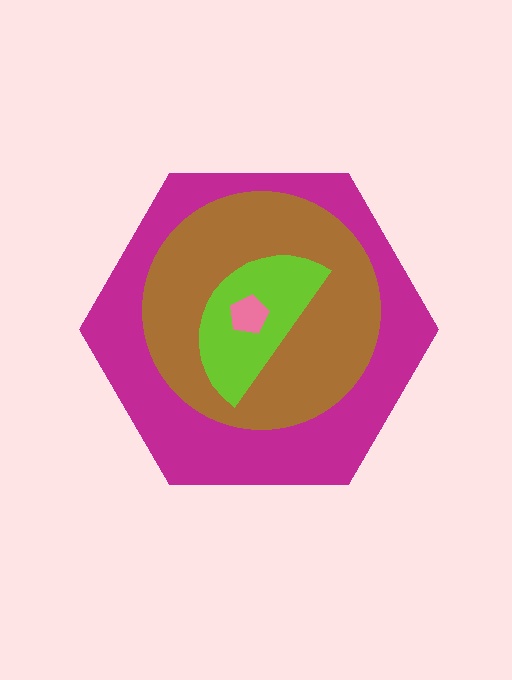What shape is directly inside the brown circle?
The lime semicircle.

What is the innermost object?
The pink pentagon.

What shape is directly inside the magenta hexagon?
The brown circle.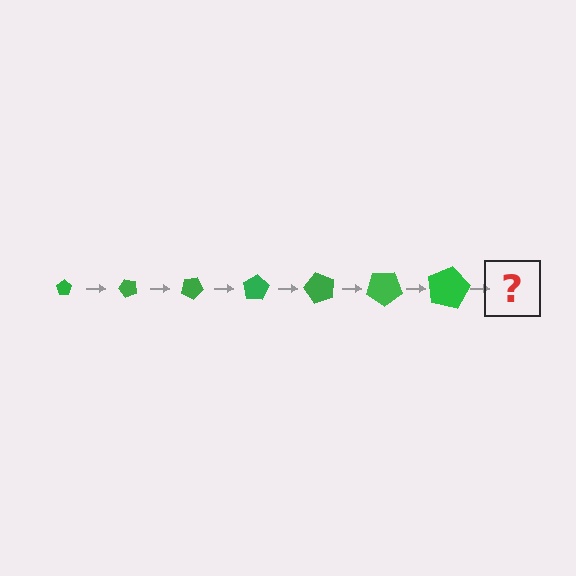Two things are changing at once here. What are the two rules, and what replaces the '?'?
The two rules are that the pentagon grows larger each step and it rotates 50 degrees each step. The '?' should be a pentagon, larger than the previous one and rotated 350 degrees from the start.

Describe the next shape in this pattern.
It should be a pentagon, larger than the previous one and rotated 350 degrees from the start.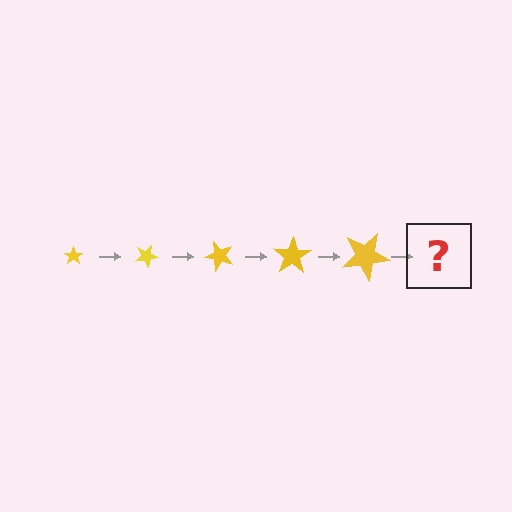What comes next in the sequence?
The next element should be a star, larger than the previous one and rotated 125 degrees from the start.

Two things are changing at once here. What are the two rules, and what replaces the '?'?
The two rules are that the star grows larger each step and it rotates 25 degrees each step. The '?' should be a star, larger than the previous one and rotated 125 degrees from the start.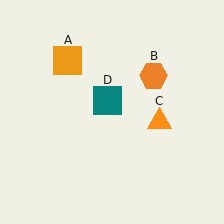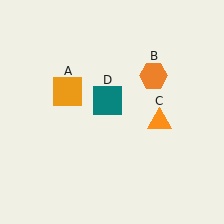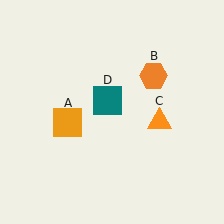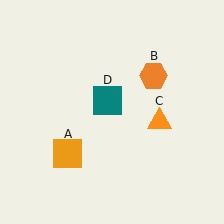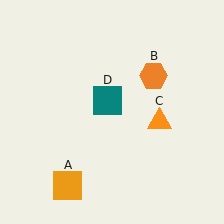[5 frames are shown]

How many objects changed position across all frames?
1 object changed position: orange square (object A).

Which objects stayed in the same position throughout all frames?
Orange hexagon (object B) and orange triangle (object C) and teal square (object D) remained stationary.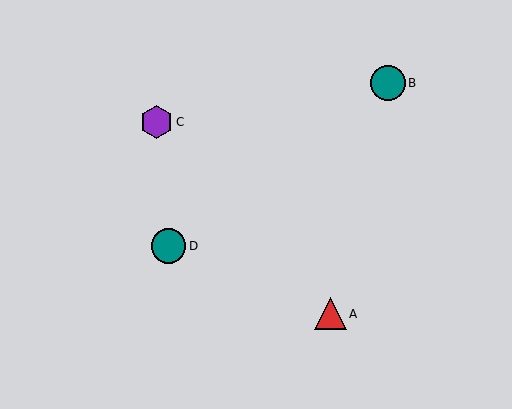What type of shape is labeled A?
Shape A is a red triangle.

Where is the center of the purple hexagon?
The center of the purple hexagon is at (157, 122).